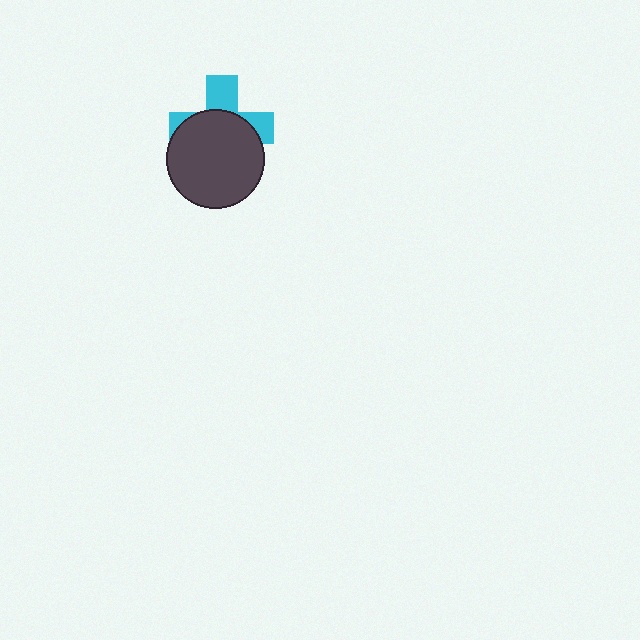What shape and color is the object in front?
The object in front is a dark gray circle.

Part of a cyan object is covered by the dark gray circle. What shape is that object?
It is a cross.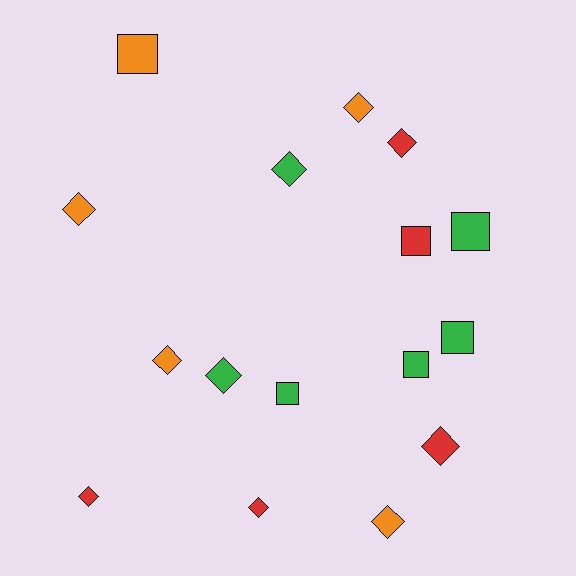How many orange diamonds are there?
There are 4 orange diamonds.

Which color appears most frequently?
Green, with 6 objects.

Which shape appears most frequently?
Diamond, with 10 objects.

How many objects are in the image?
There are 16 objects.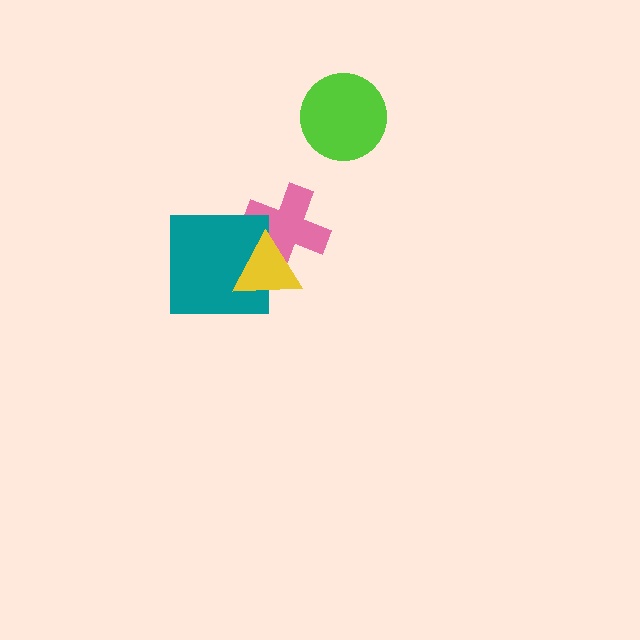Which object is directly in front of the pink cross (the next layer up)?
The teal square is directly in front of the pink cross.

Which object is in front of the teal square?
The yellow triangle is in front of the teal square.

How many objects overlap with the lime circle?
0 objects overlap with the lime circle.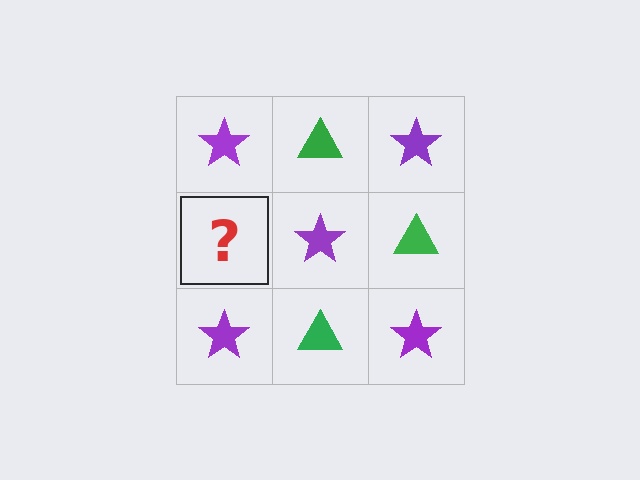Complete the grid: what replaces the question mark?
The question mark should be replaced with a green triangle.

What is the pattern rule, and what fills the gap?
The rule is that it alternates purple star and green triangle in a checkerboard pattern. The gap should be filled with a green triangle.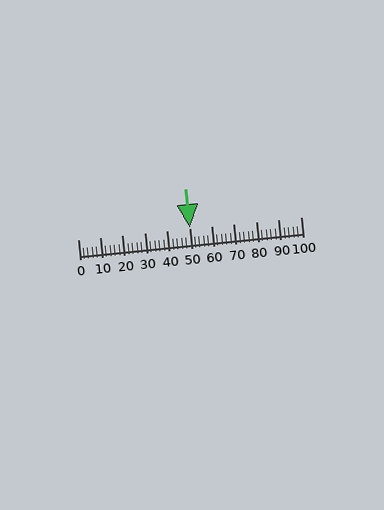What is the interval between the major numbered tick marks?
The major tick marks are spaced 10 units apart.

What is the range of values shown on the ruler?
The ruler shows values from 0 to 100.